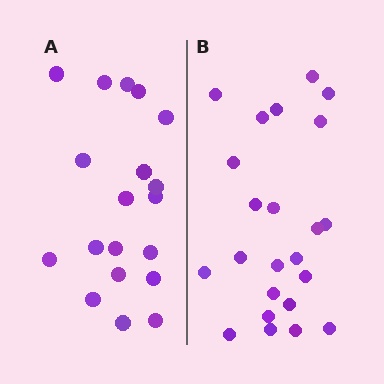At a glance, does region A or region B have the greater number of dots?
Region B (the right region) has more dots.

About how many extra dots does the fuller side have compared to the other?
Region B has about 4 more dots than region A.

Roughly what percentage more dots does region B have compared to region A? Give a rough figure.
About 20% more.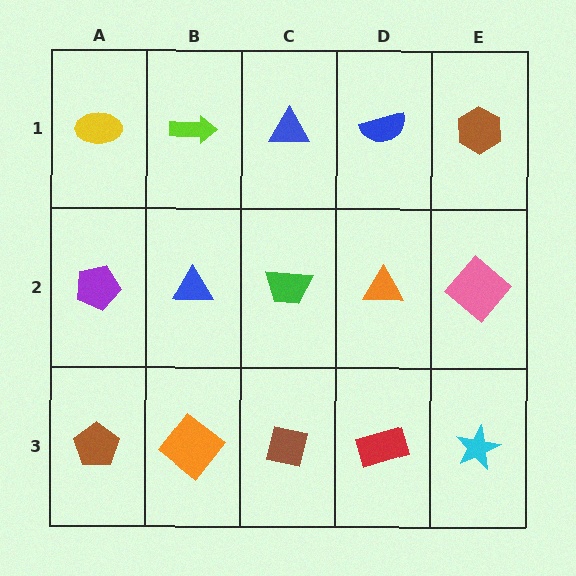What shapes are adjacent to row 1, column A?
A purple pentagon (row 2, column A), a lime arrow (row 1, column B).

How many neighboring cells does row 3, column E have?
2.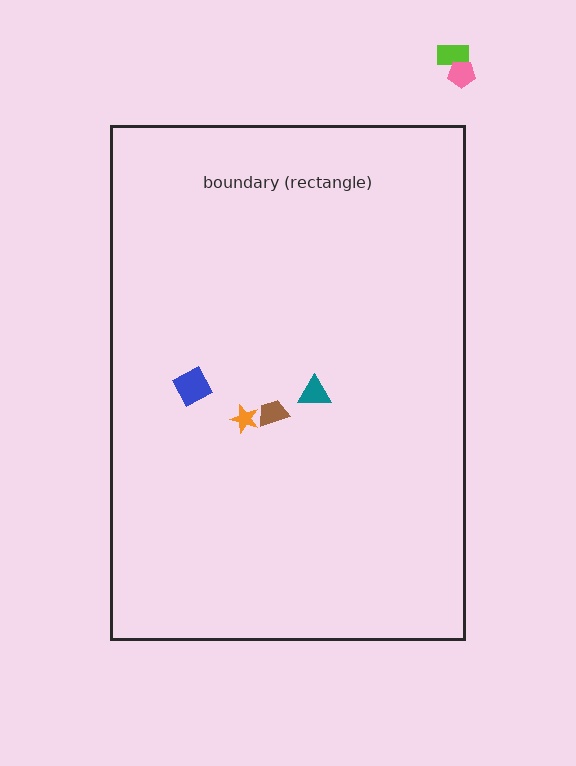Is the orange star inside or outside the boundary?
Inside.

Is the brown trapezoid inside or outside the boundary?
Inside.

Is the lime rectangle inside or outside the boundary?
Outside.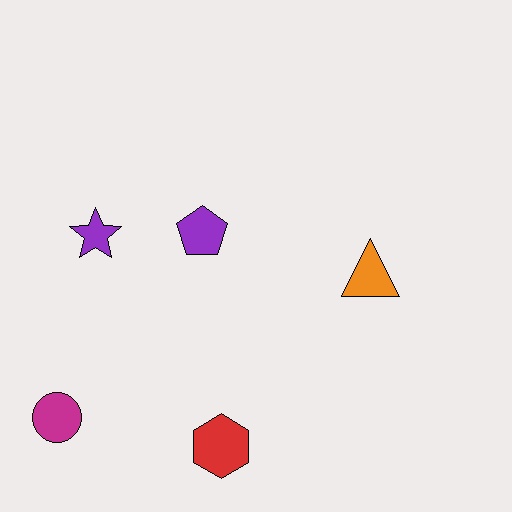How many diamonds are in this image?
There are no diamonds.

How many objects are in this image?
There are 5 objects.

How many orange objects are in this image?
There is 1 orange object.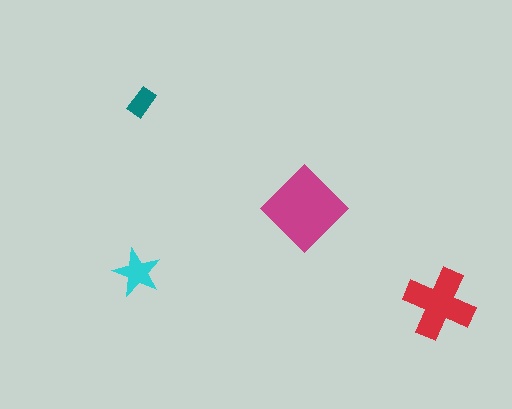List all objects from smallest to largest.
The teal rectangle, the cyan star, the red cross, the magenta diamond.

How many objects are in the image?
There are 4 objects in the image.